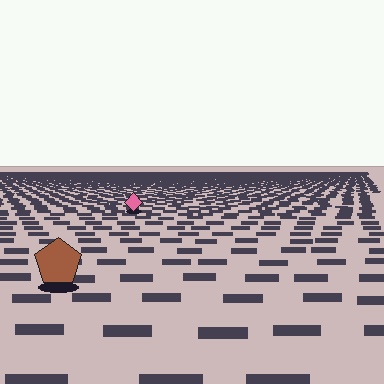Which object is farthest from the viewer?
The pink diamond is farthest from the viewer. It appears smaller and the ground texture around it is denser.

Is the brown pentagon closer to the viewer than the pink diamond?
Yes. The brown pentagon is closer — you can tell from the texture gradient: the ground texture is coarser near it.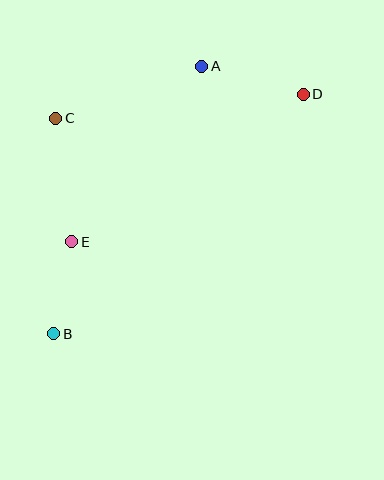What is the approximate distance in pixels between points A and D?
The distance between A and D is approximately 105 pixels.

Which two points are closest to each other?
Points B and E are closest to each other.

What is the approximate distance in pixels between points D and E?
The distance between D and E is approximately 274 pixels.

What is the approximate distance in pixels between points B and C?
The distance between B and C is approximately 216 pixels.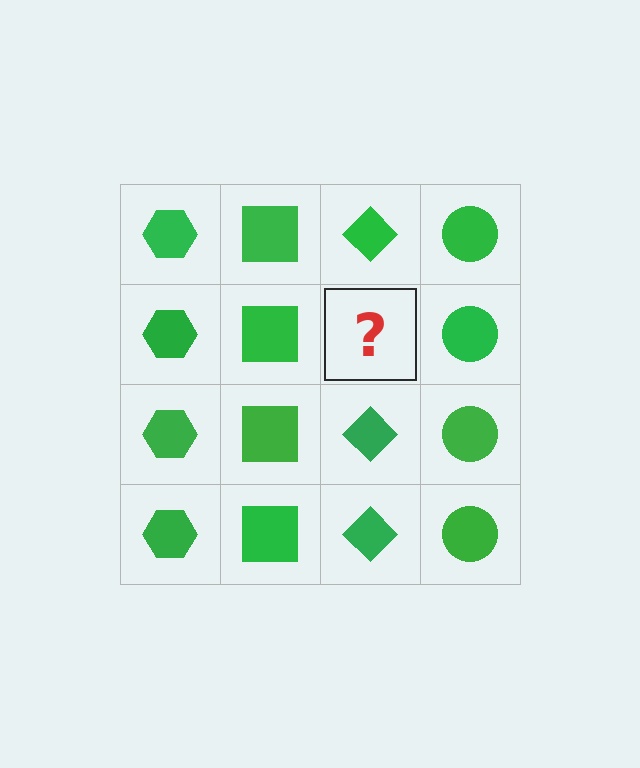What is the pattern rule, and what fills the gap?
The rule is that each column has a consistent shape. The gap should be filled with a green diamond.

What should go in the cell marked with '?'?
The missing cell should contain a green diamond.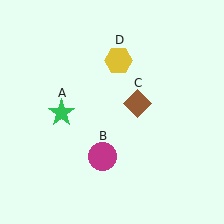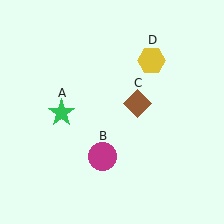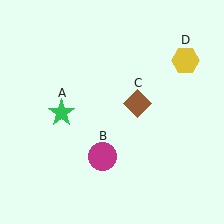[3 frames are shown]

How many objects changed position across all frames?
1 object changed position: yellow hexagon (object D).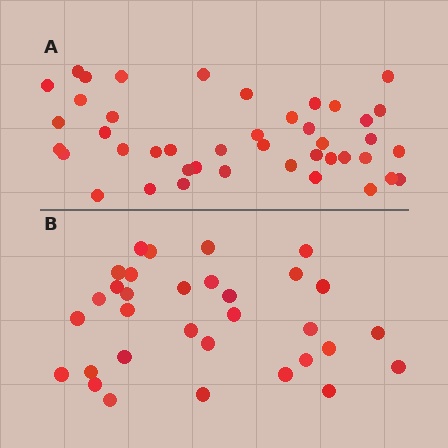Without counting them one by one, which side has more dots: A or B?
Region A (the top region) has more dots.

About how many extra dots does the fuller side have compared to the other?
Region A has roughly 12 or so more dots than region B.